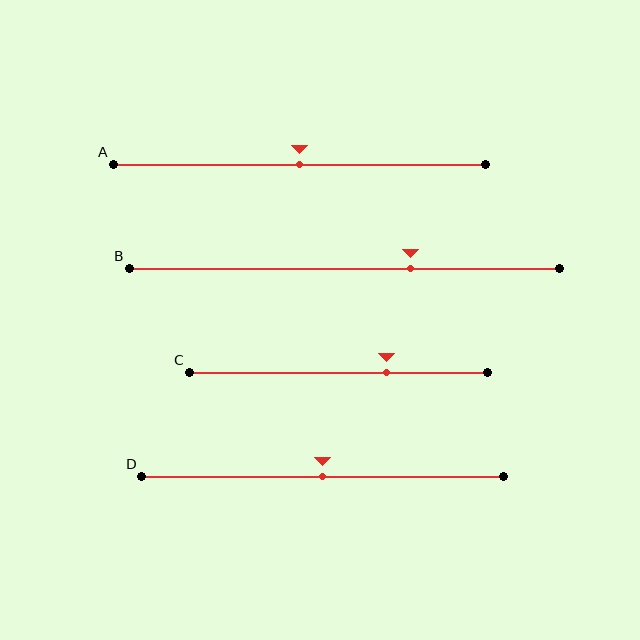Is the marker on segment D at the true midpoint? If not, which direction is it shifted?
Yes, the marker on segment D is at the true midpoint.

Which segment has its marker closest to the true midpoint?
Segment A has its marker closest to the true midpoint.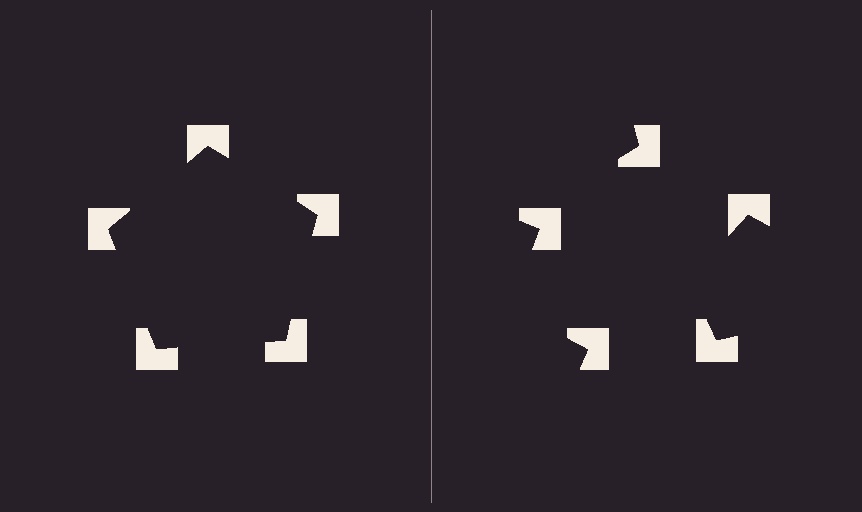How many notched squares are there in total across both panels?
10 — 5 on each side.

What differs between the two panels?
The notched squares are positioned identically on both sides; only the wedge orientations differ. On the left they align to a pentagon; on the right they are misaligned.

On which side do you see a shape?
An illusory pentagon appears on the left side. On the right side the wedge cuts are rotated, so no coherent shape forms.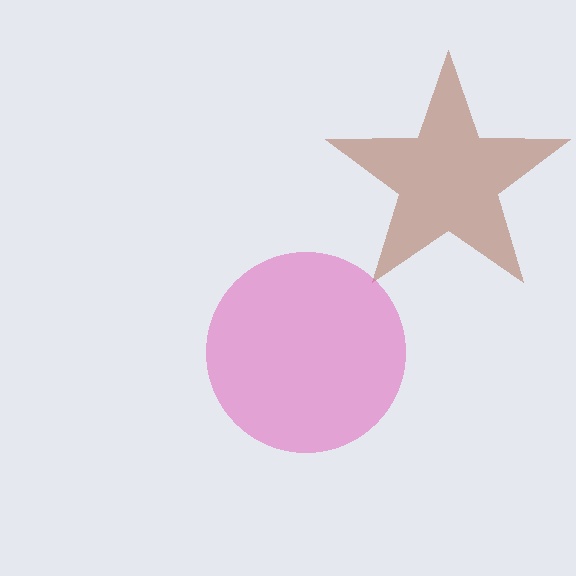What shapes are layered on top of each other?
The layered shapes are: a brown star, a pink circle.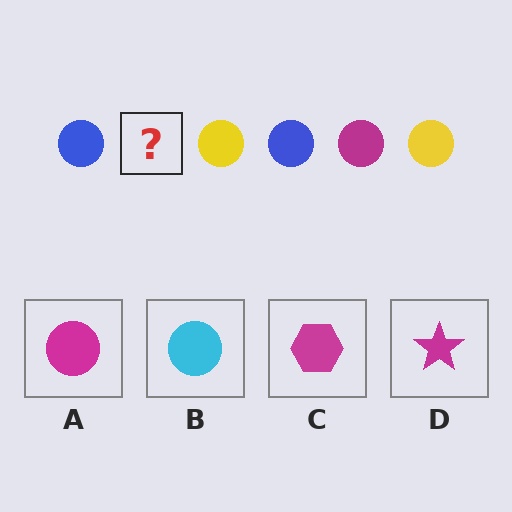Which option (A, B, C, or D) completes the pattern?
A.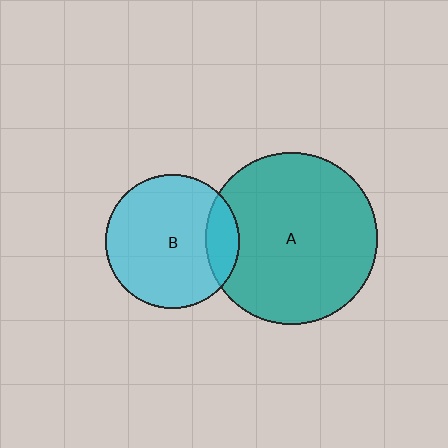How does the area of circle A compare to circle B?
Approximately 1.7 times.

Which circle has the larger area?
Circle A (teal).